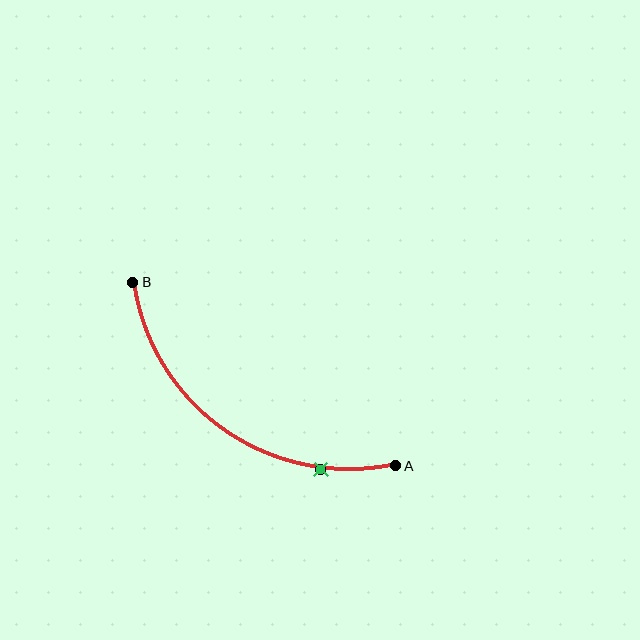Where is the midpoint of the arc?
The arc midpoint is the point on the curve farthest from the straight line joining A and B. It sits below and to the left of that line.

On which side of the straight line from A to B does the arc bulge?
The arc bulges below and to the left of the straight line connecting A and B.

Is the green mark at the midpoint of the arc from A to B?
No. The green mark lies on the arc but is closer to endpoint A. The arc midpoint would be at the point on the curve equidistant along the arc from both A and B.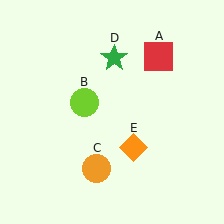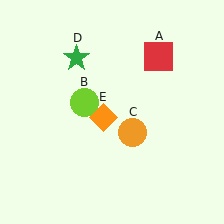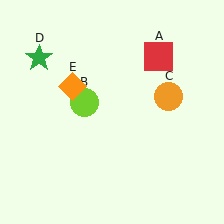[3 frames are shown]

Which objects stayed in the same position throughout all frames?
Red square (object A) and lime circle (object B) remained stationary.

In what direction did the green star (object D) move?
The green star (object D) moved left.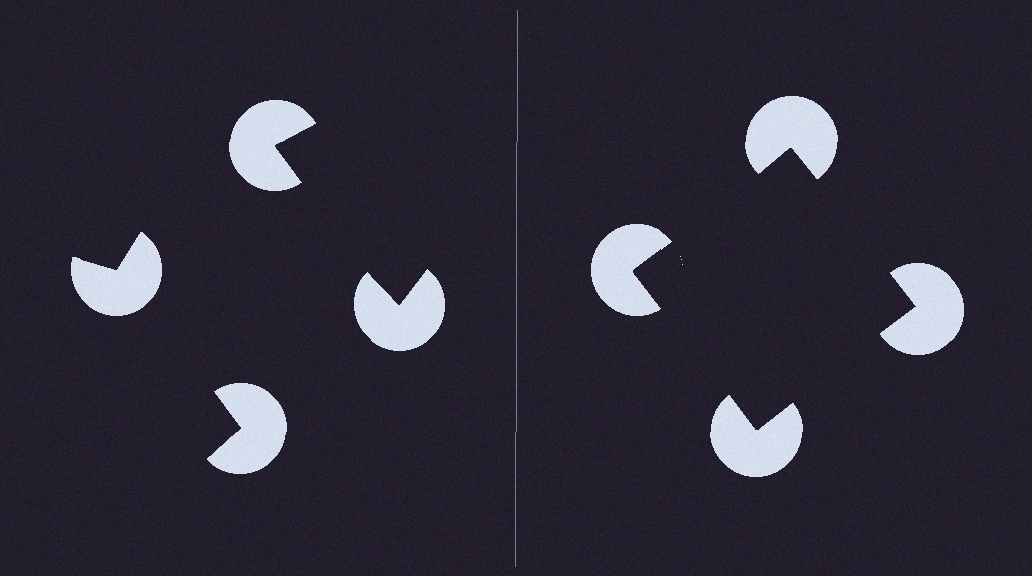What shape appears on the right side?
An illusory square.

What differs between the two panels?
The pac-man discs are positioned identically on both sides; only the wedge orientations differ. On the right they align to a square; on the left they are misaligned.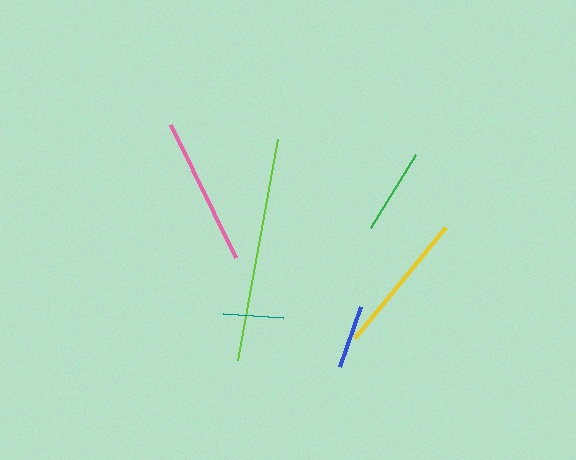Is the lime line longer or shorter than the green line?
The lime line is longer than the green line.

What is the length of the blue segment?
The blue segment is approximately 64 pixels long.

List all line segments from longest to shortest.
From longest to shortest: lime, pink, yellow, green, blue, teal.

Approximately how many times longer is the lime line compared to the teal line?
The lime line is approximately 3.7 times the length of the teal line.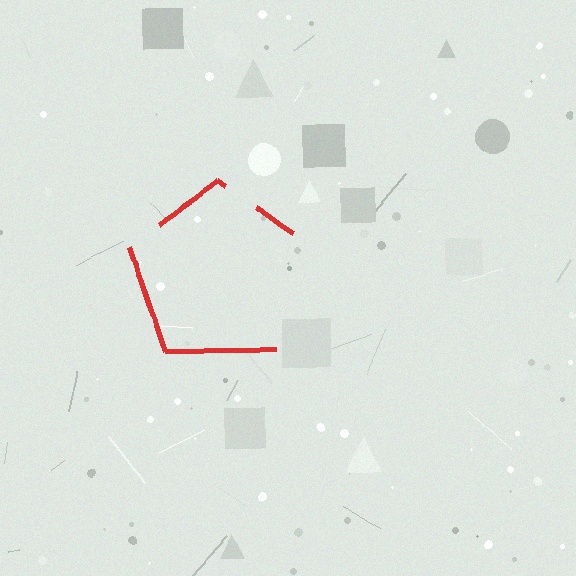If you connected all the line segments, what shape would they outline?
They would outline a pentagon.